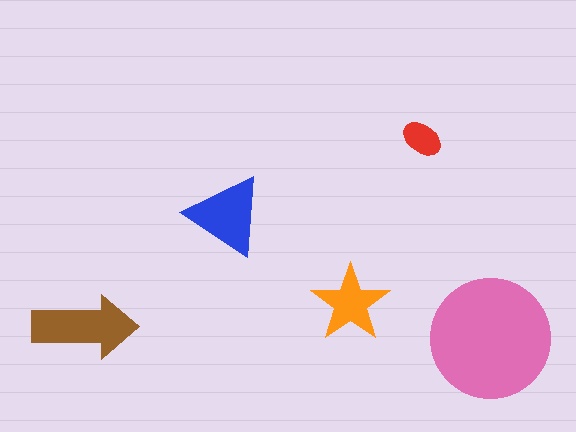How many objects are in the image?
There are 5 objects in the image.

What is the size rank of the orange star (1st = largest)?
4th.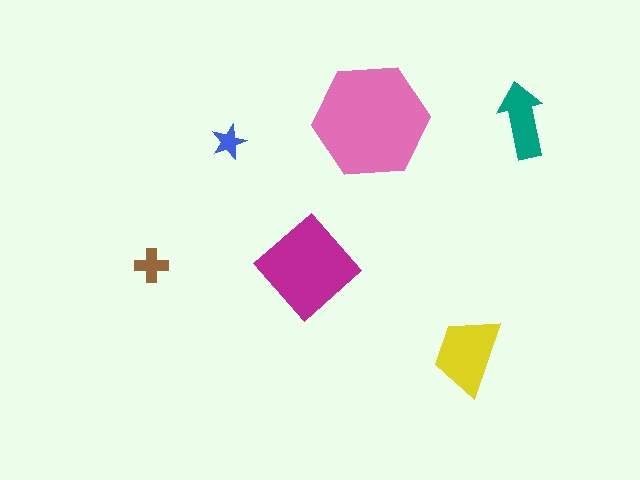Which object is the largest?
The pink hexagon.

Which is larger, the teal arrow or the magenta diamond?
The magenta diamond.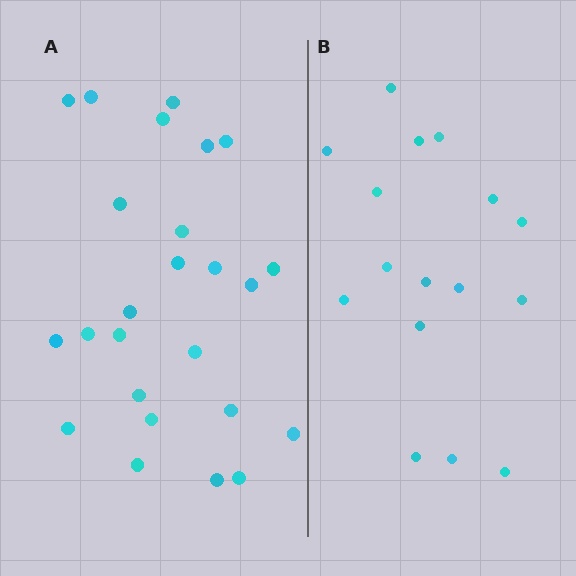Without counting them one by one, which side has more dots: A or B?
Region A (the left region) has more dots.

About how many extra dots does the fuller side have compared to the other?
Region A has roughly 8 or so more dots than region B.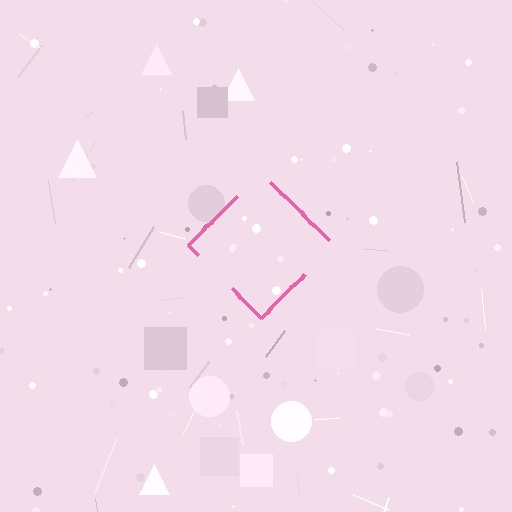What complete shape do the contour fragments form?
The contour fragments form a diamond.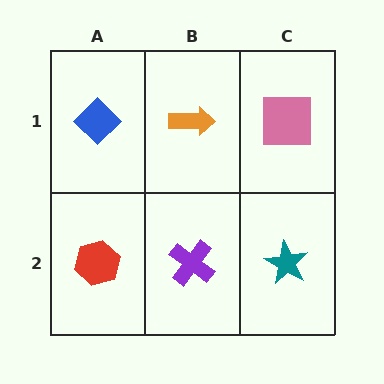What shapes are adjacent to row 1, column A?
A red hexagon (row 2, column A), an orange arrow (row 1, column B).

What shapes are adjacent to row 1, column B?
A purple cross (row 2, column B), a blue diamond (row 1, column A), a pink square (row 1, column C).